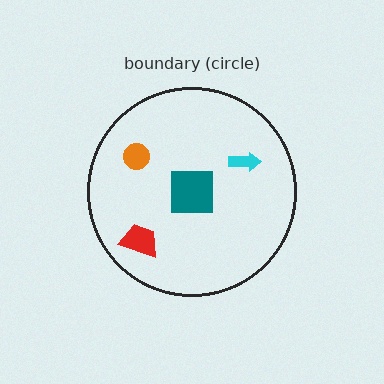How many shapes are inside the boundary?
4 inside, 0 outside.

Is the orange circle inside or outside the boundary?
Inside.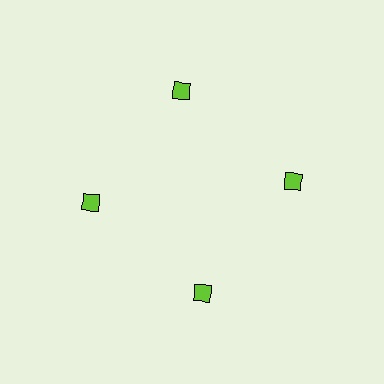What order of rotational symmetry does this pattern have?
This pattern has 4-fold rotational symmetry.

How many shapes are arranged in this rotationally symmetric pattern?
There are 4 shapes, arranged in 4 groups of 1.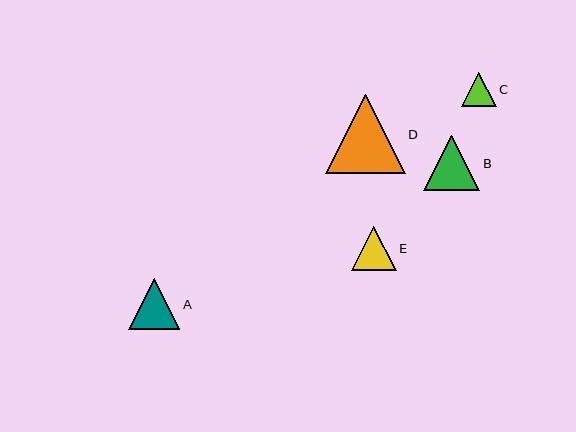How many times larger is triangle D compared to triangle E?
Triangle D is approximately 1.8 times the size of triangle E.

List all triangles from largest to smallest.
From largest to smallest: D, B, A, E, C.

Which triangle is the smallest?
Triangle C is the smallest with a size of approximately 35 pixels.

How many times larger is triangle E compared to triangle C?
Triangle E is approximately 1.3 times the size of triangle C.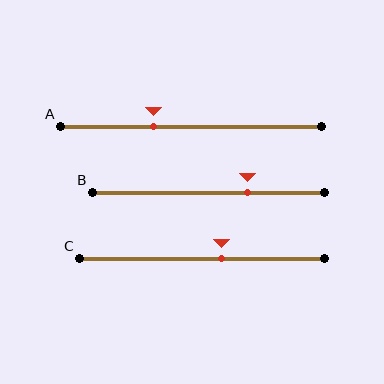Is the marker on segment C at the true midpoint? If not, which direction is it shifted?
No, the marker on segment C is shifted to the right by about 8% of the segment length.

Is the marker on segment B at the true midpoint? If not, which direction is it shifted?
No, the marker on segment B is shifted to the right by about 17% of the segment length.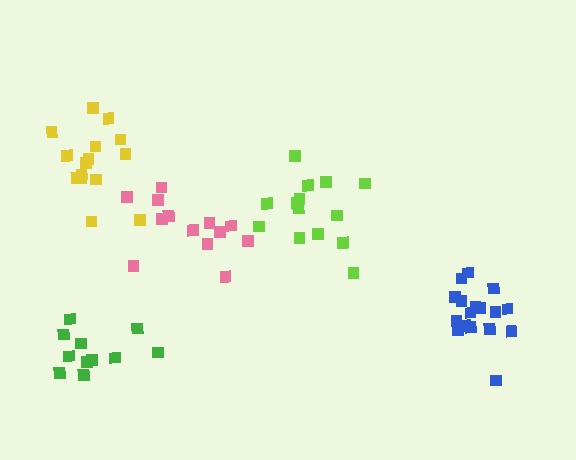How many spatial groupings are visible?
There are 5 spatial groupings.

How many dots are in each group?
Group 1: 13 dots, Group 2: 11 dots, Group 3: 17 dots, Group 4: 15 dots, Group 5: 14 dots (70 total).